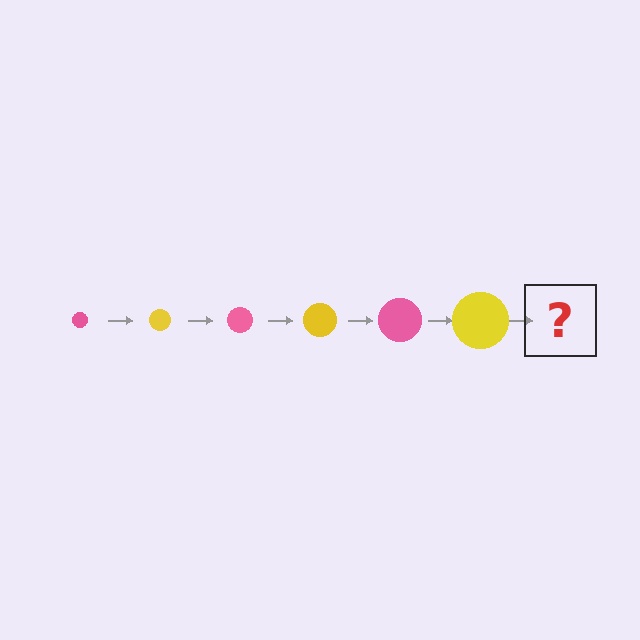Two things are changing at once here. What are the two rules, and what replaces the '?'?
The two rules are that the circle grows larger each step and the color cycles through pink and yellow. The '?' should be a pink circle, larger than the previous one.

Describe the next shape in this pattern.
It should be a pink circle, larger than the previous one.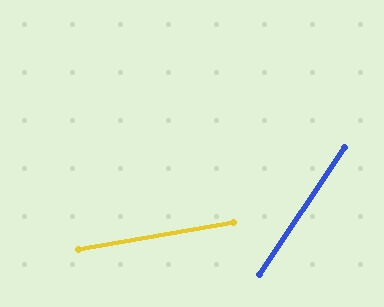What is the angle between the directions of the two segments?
Approximately 46 degrees.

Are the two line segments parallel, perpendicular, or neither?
Neither parallel nor perpendicular — they differ by about 46°.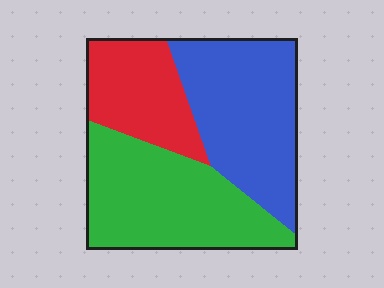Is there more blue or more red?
Blue.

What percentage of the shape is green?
Green covers 39% of the shape.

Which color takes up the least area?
Red, at roughly 25%.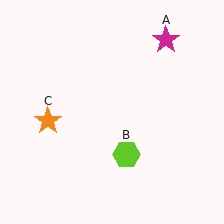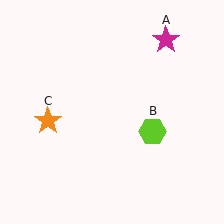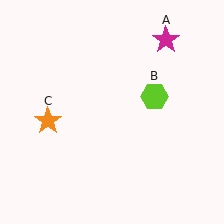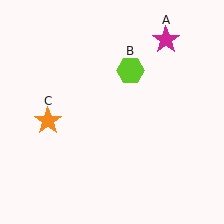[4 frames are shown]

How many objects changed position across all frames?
1 object changed position: lime hexagon (object B).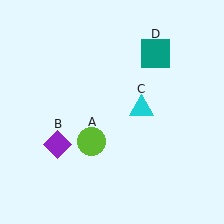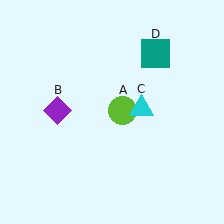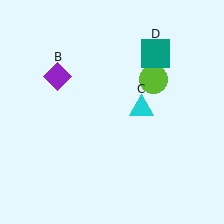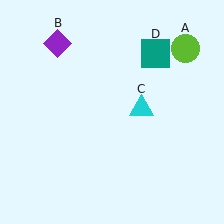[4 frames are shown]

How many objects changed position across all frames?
2 objects changed position: lime circle (object A), purple diamond (object B).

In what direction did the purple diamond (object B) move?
The purple diamond (object B) moved up.